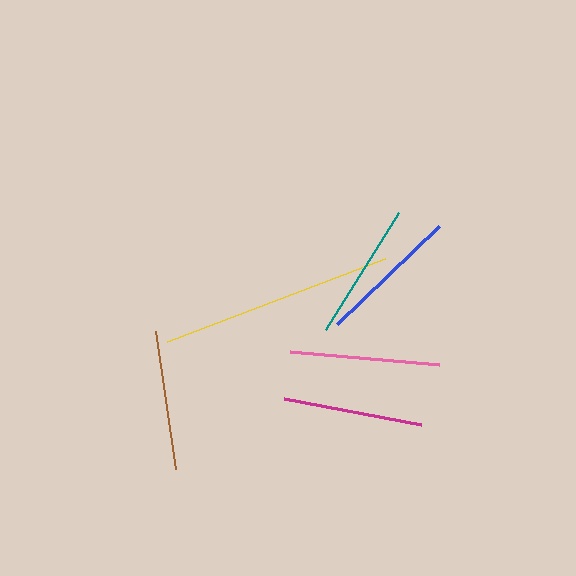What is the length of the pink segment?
The pink segment is approximately 149 pixels long.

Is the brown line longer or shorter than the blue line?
The blue line is longer than the brown line.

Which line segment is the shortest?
The teal line is the shortest at approximately 138 pixels.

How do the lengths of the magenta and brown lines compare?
The magenta and brown lines are approximately the same length.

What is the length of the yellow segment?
The yellow segment is approximately 233 pixels long.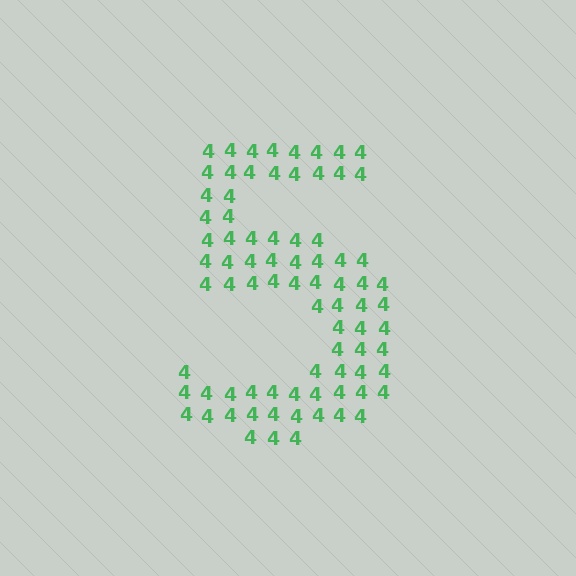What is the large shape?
The large shape is the digit 5.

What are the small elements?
The small elements are digit 4's.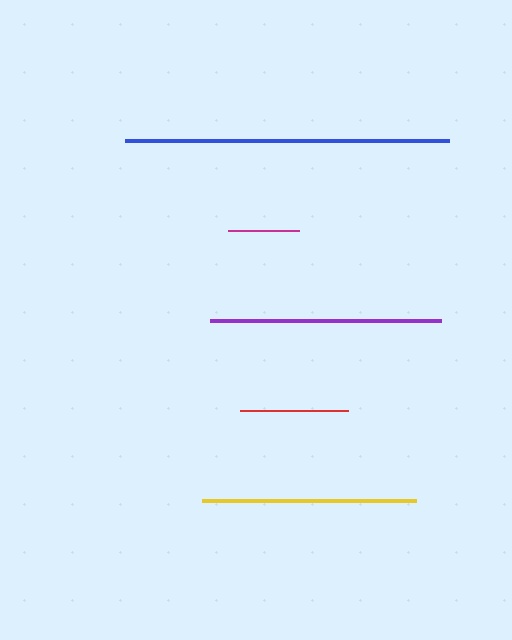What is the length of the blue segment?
The blue segment is approximately 324 pixels long.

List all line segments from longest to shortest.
From longest to shortest: blue, purple, yellow, red, magenta.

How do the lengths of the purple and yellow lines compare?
The purple and yellow lines are approximately the same length.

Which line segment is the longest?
The blue line is the longest at approximately 324 pixels.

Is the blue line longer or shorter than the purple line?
The blue line is longer than the purple line.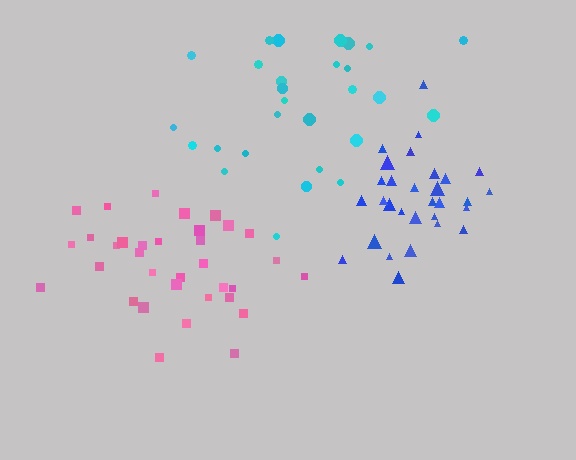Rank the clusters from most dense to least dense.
blue, pink, cyan.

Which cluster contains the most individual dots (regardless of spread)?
Pink (34).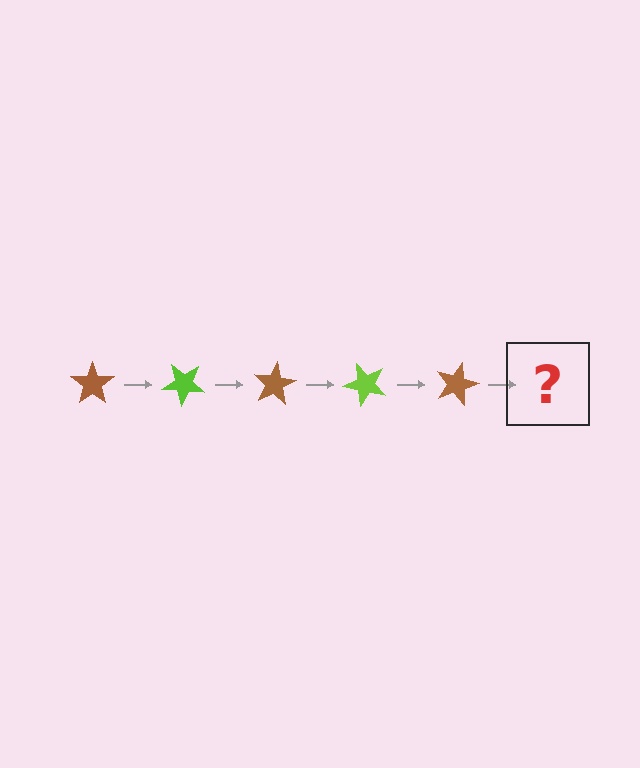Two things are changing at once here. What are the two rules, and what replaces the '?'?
The two rules are that it rotates 40 degrees each step and the color cycles through brown and lime. The '?' should be a lime star, rotated 200 degrees from the start.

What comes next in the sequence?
The next element should be a lime star, rotated 200 degrees from the start.